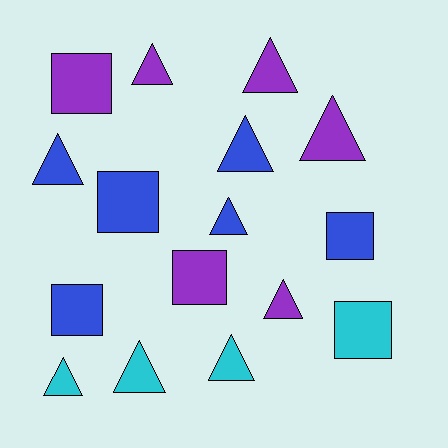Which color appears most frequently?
Blue, with 6 objects.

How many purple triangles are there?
There are 4 purple triangles.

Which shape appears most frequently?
Triangle, with 10 objects.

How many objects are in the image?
There are 16 objects.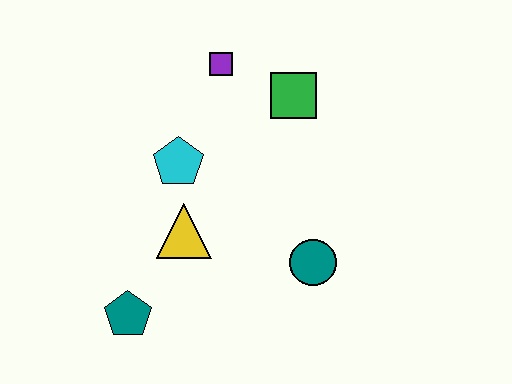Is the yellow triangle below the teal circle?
No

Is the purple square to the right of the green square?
No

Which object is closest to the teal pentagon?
The yellow triangle is closest to the teal pentagon.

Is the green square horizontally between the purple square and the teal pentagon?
No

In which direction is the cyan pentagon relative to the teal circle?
The cyan pentagon is to the left of the teal circle.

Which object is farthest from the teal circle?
The purple square is farthest from the teal circle.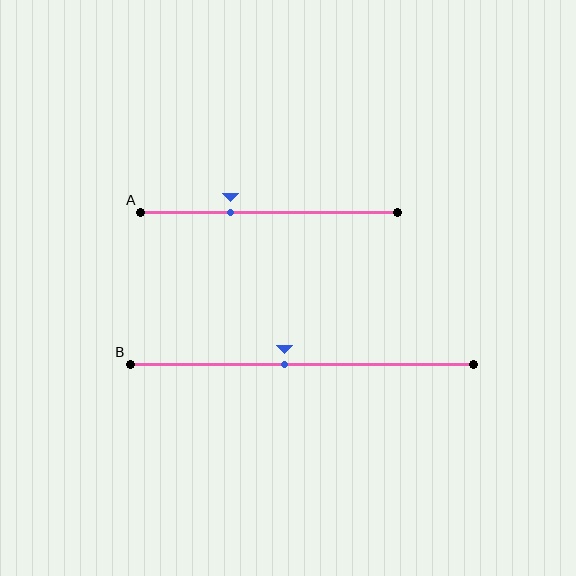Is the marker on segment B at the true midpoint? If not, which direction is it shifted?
No, the marker on segment B is shifted to the left by about 5% of the segment length.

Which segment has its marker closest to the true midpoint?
Segment B has its marker closest to the true midpoint.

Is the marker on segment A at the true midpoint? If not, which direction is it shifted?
No, the marker on segment A is shifted to the left by about 15% of the segment length.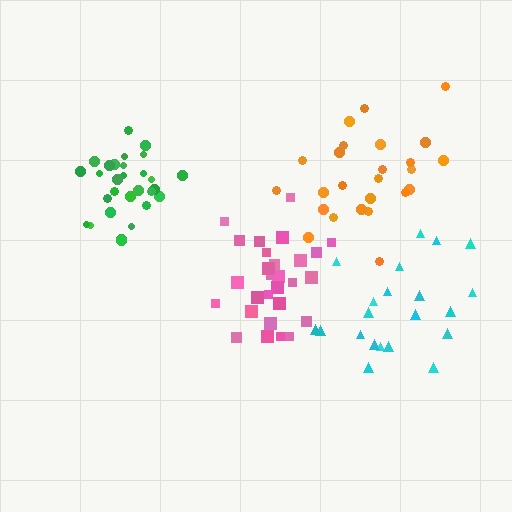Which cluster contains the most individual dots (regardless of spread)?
Green (29).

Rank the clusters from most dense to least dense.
green, pink, cyan, orange.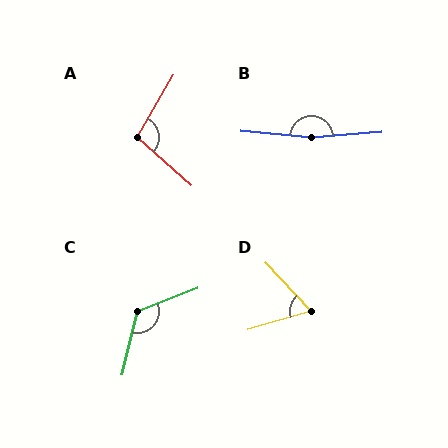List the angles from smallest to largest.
D (64°), A (101°), C (125°), B (170°).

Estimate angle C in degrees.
Approximately 125 degrees.